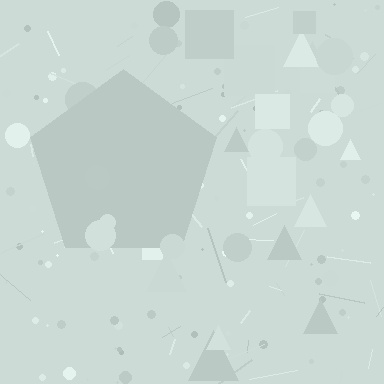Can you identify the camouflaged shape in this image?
The camouflaged shape is a pentagon.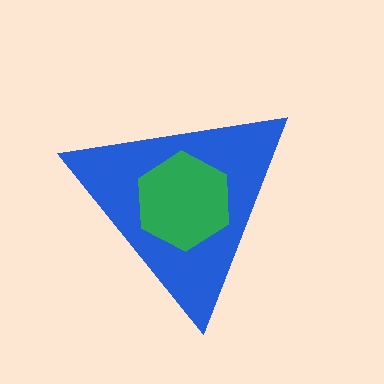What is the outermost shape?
The blue triangle.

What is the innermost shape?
The green hexagon.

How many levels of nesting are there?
2.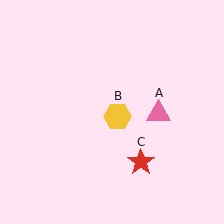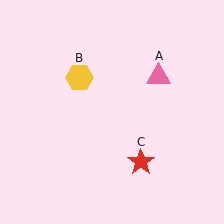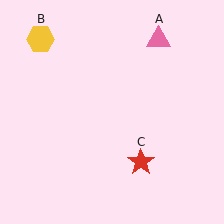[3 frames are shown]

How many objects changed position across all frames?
2 objects changed position: pink triangle (object A), yellow hexagon (object B).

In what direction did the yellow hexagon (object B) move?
The yellow hexagon (object B) moved up and to the left.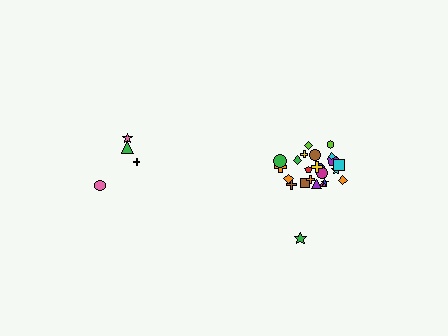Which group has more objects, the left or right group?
The right group.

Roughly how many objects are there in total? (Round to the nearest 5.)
Roughly 30 objects in total.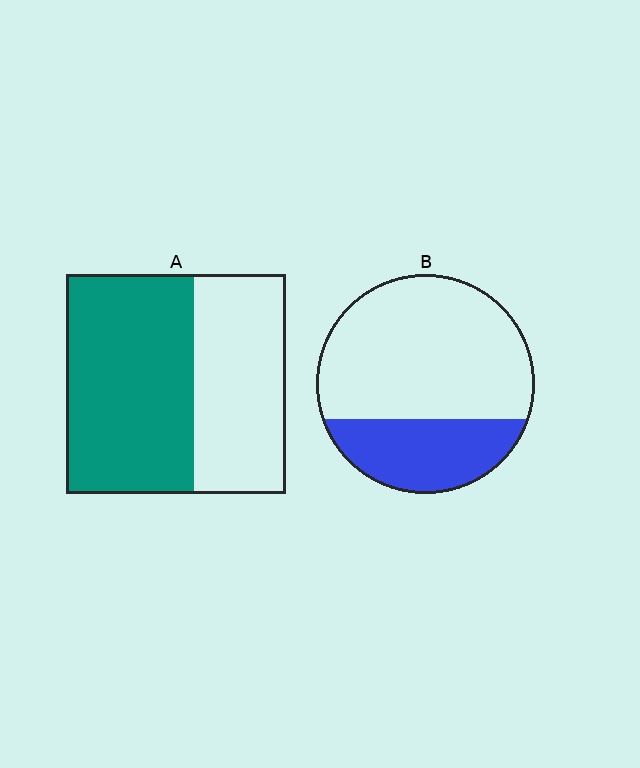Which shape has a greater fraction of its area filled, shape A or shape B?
Shape A.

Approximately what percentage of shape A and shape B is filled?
A is approximately 60% and B is approximately 30%.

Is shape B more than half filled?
No.